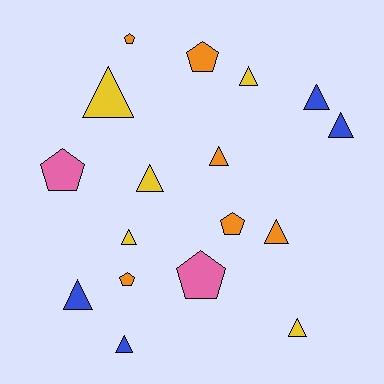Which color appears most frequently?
Orange, with 6 objects.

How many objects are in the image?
There are 17 objects.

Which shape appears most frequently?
Triangle, with 11 objects.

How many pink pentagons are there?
There are 2 pink pentagons.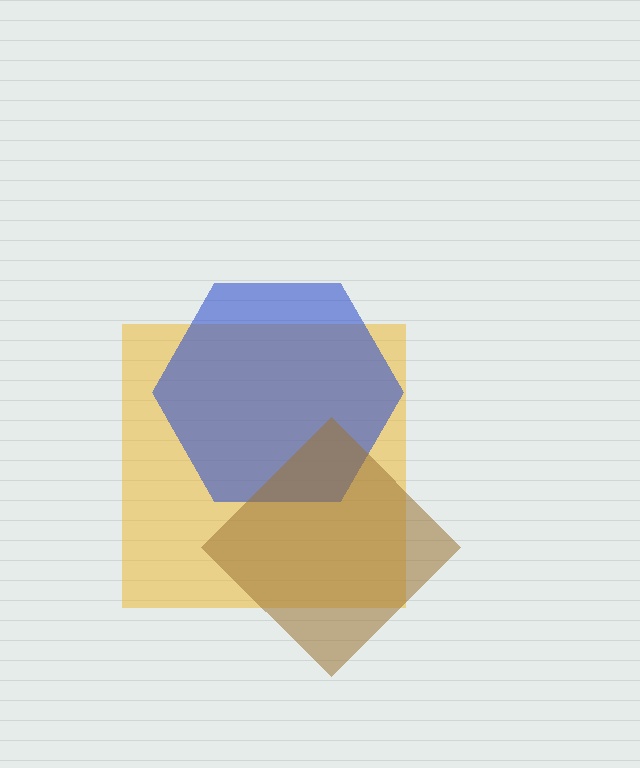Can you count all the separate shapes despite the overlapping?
Yes, there are 3 separate shapes.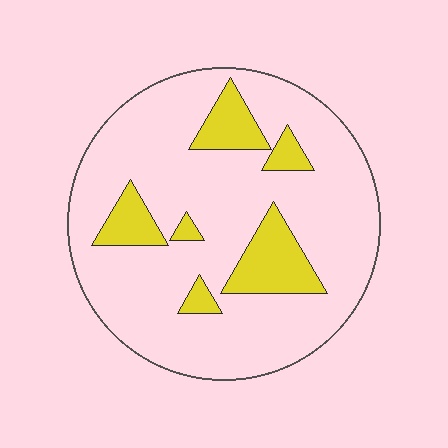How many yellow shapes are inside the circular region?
6.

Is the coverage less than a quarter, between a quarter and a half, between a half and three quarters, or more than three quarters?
Less than a quarter.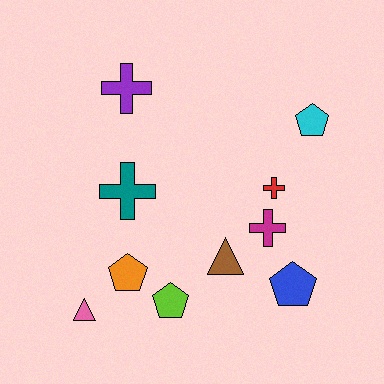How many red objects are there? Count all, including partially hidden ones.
There is 1 red object.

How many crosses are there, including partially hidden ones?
There are 4 crosses.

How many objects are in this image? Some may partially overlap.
There are 10 objects.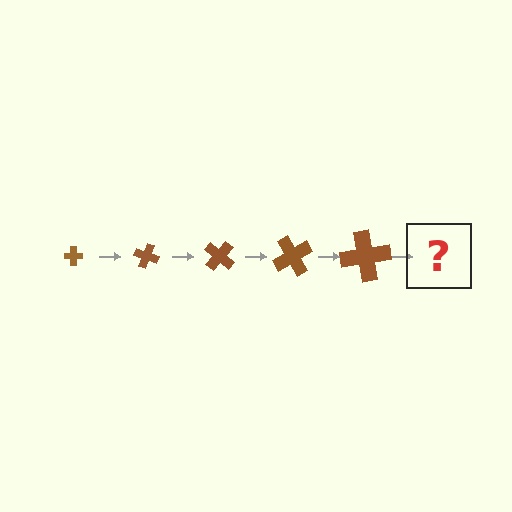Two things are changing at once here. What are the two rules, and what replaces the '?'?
The two rules are that the cross grows larger each step and it rotates 20 degrees each step. The '?' should be a cross, larger than the previous one and rotated 100 degrees from the start.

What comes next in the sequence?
The next element should be a cross, larger than the previous one and rotated 100 degrees from the start.